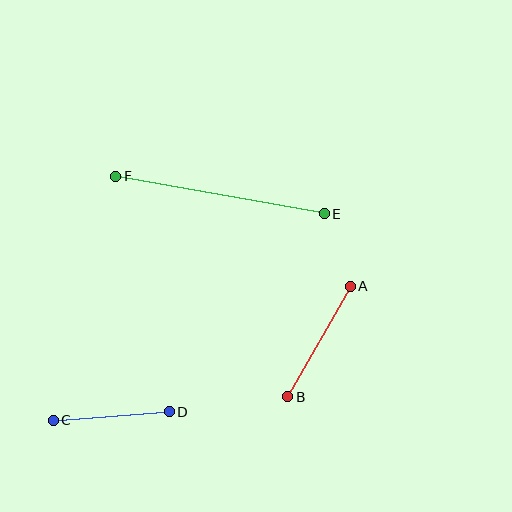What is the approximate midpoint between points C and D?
The midpoint is at approximately (111, 416) pixels.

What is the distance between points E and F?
The distance is approximately 212 pixels.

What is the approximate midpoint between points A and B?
The midpoint is at approximately (319, 341) pixels.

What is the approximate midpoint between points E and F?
The midpoint is at approximately (220, 195) pixels.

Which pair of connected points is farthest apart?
Points E and F are farthest apart.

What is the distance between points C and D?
The distance is approximately 116 pixels.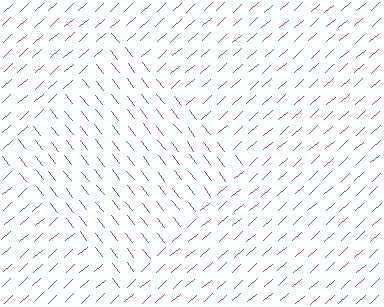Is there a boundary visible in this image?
Yes, there is a texture boundary formed by a change in line orientation.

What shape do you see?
I see a diamond.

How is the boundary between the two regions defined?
The boundary is defined purely by a change in line orientation (approximately 86 degrees difference). All lines are the same color and thickness.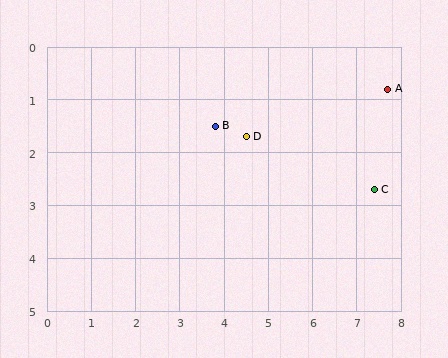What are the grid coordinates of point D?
Point D is at approximately (4.5, 1.7).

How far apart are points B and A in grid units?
Points B and A are about 4.0 grid units apart.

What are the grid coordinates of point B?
Point B is at approximately (3.8, 1.5).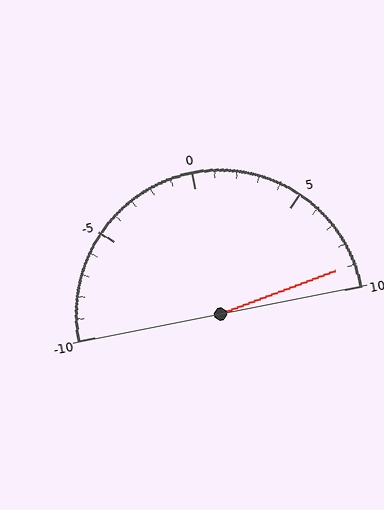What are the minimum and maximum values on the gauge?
The gauge ranges from -10 to 10.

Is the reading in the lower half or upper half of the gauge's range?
The reading is in the upper half of the range (-10 to 10).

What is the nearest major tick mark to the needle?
The nearest major tick mark is 10.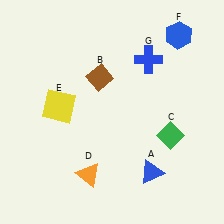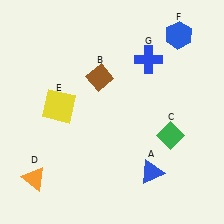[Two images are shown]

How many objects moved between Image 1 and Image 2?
1 object moved between the two images.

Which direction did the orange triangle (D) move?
The orange triangle (D) moved left.